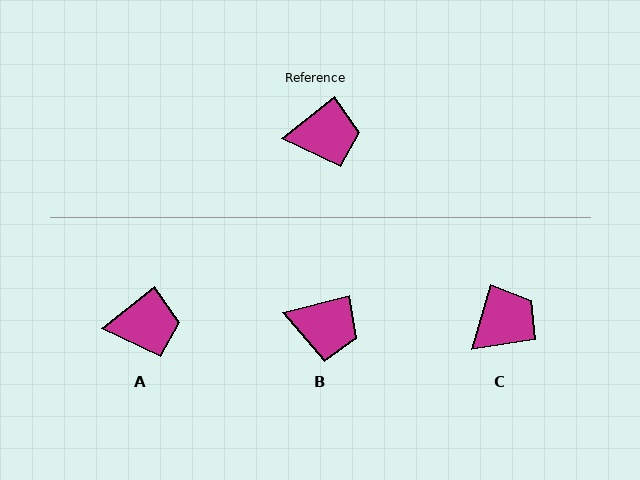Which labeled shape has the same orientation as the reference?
A.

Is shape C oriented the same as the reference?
No, it is off by about 35 degrees.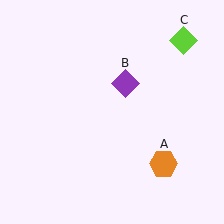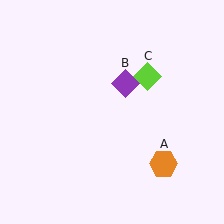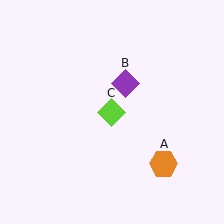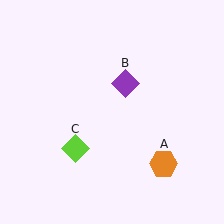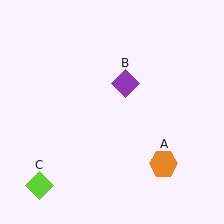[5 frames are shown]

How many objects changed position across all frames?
1 object changed position: lime diamond (object C).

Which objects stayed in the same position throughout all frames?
Orange hexagon (object A) and purple diamond (object B) remained stationary.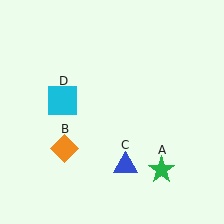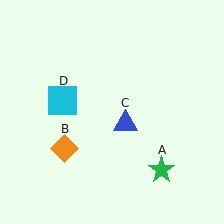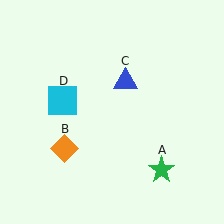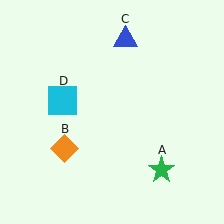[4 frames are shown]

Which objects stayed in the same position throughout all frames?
Green star (object A) and orange diamond (object B) and cyan square (object D) remained stationary.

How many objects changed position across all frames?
1 object changed position: blue triangle (object C).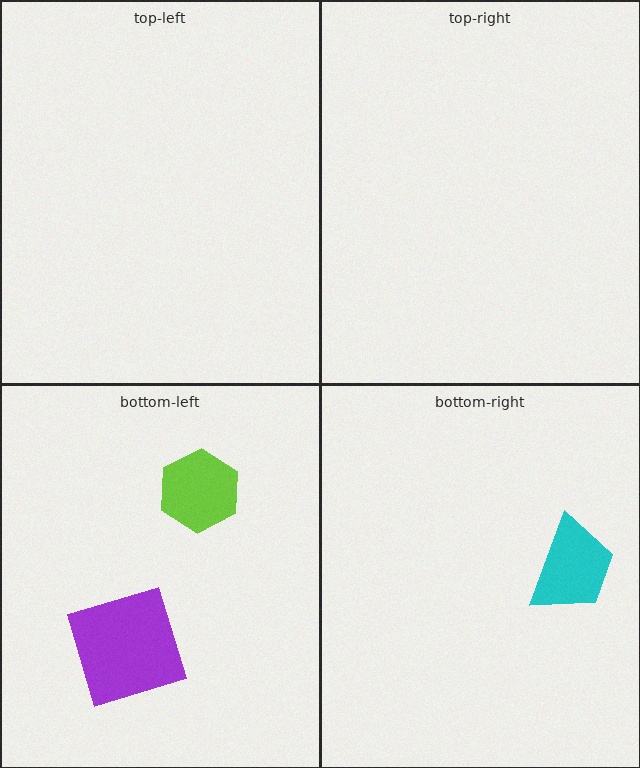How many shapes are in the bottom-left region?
2.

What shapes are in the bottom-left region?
The purple square, the lime hexagon.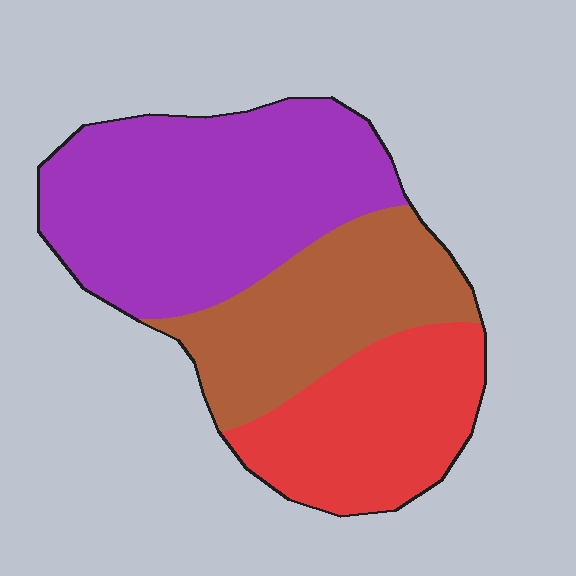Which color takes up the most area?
Purple, at roughly 45%.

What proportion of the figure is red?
Red takes up about one quarter (1/4) of the figure.